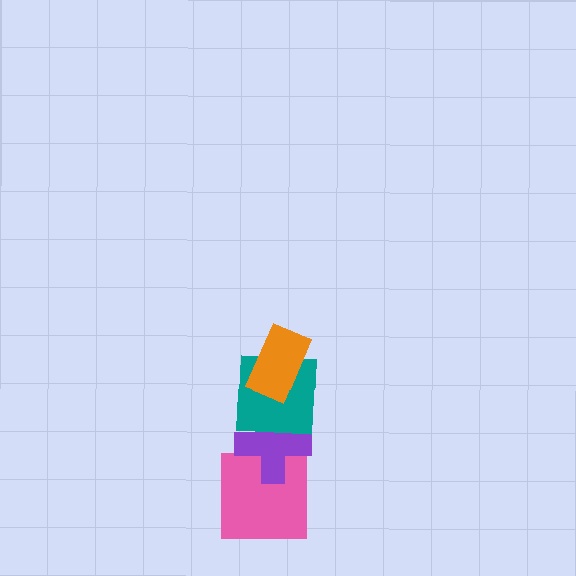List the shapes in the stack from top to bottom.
From top to bottom: the orange rectangle, the teal square, the purple cross, the pink square.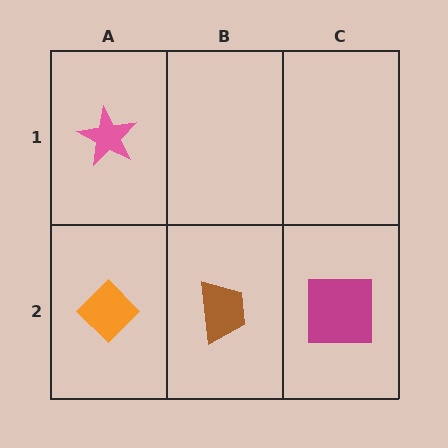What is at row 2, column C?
A magenta square.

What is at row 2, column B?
A brown trapezoid.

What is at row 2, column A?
An orange diamond.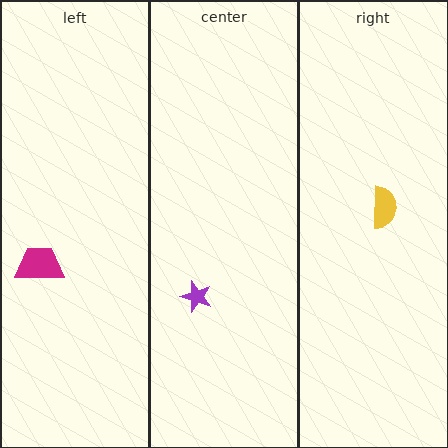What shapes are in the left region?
The magenta trapezoid.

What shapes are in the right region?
The yellow semicircle.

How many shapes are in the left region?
1.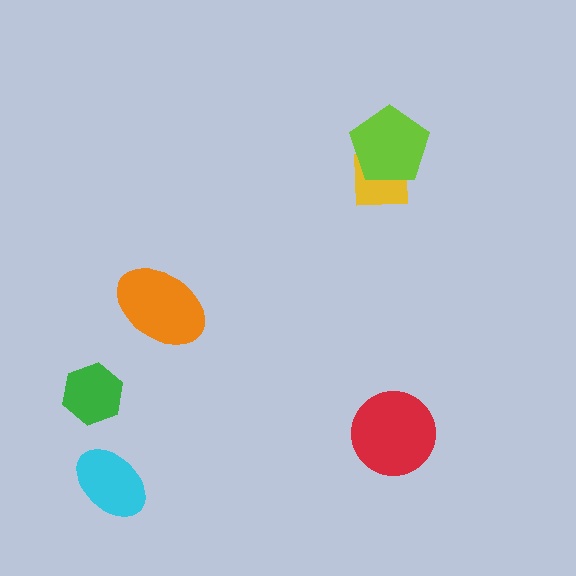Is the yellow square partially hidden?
Yes, it is partially covered by another shape.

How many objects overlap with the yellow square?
1 object overlaps with the yellow square.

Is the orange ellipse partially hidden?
No, no other shape covers it.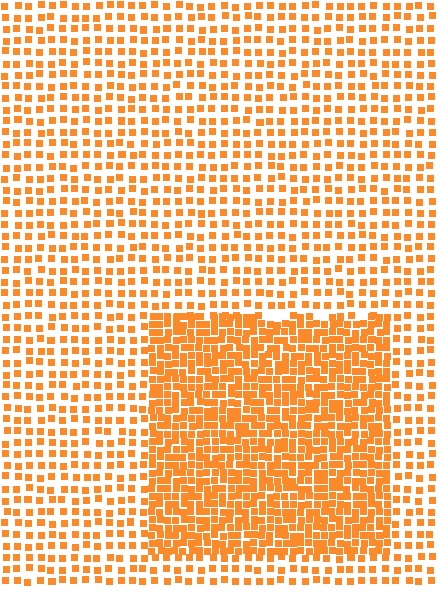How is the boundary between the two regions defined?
The boundary is defined by a change in element density (approximately 2.2x ratio). All elements are the same color, size, and shape.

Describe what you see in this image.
The image contains small orange elements arranged at two different densities. A rectangle-shaped region is visible where the elements are more densely packed than the surrounding area.